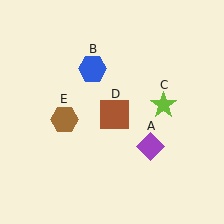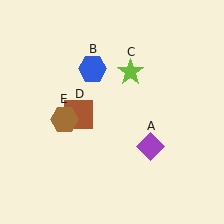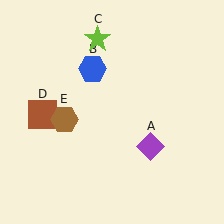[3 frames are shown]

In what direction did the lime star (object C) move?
The lime star (object C) moved up and to the left.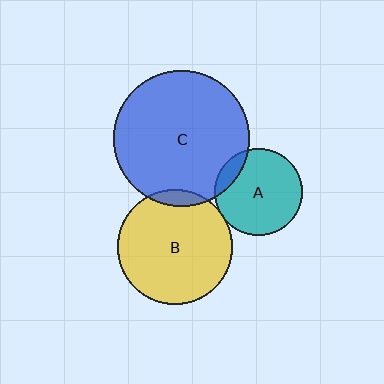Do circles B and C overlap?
Yes.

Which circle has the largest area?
Circle C (blue).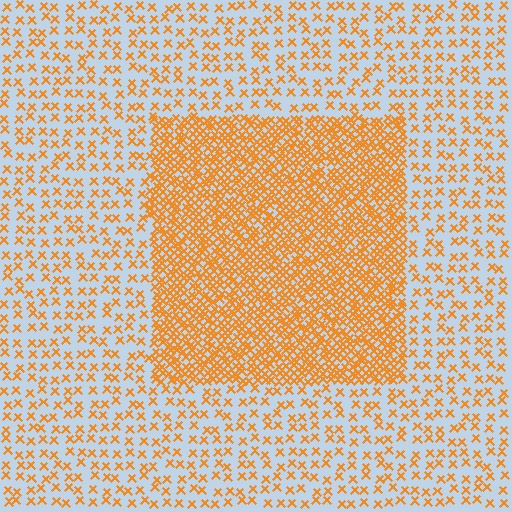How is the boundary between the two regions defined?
The boundary is defined by a change in element density (approximately 2.9x ratio). All elements are the same color, size, and shape.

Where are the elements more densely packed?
The elements are more densely packed inside the rectangle boundary.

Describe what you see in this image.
The image contains small orange elements arranged at two different densities. A rectangle-shaped region is visible where the elements are more densely packed than the surrounding area.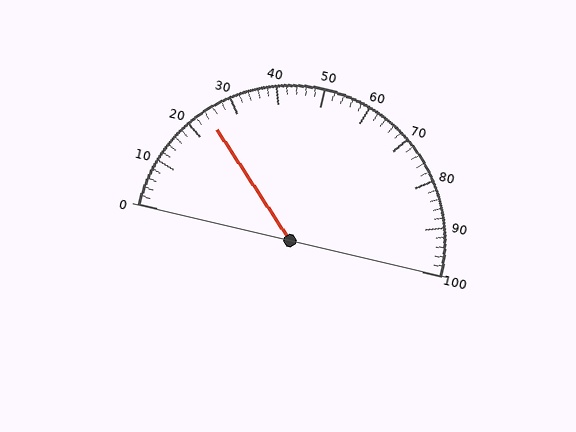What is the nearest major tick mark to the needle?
The nearest major tick mark is 20.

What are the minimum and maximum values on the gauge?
The gauge ranges from 0 to 100.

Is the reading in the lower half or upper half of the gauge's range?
The reading is in the lower half of the range (0 to 100).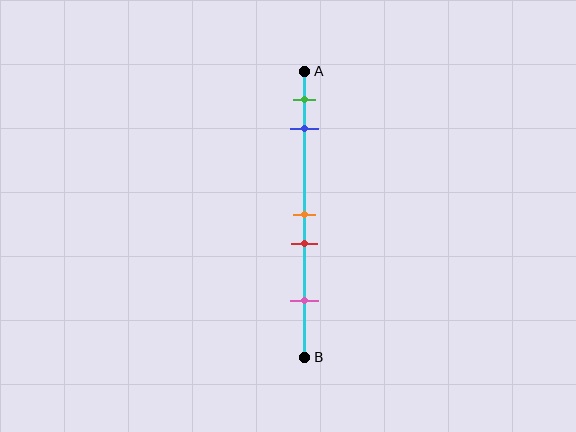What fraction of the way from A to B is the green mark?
The green mark is approximately 10% (0.1) of the way from A to B.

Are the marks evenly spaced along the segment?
No, the marks are not evenly spaced.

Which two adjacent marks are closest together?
The orange and red marks are the closest adjacent pair.